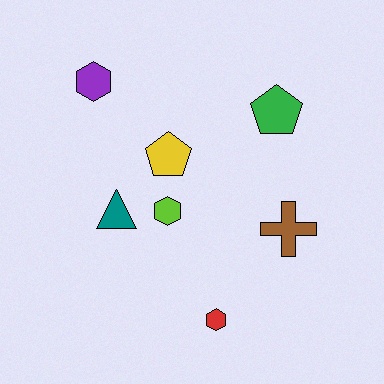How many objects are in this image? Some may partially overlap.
There are 7 objects.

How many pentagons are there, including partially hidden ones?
There are 2 pentagons.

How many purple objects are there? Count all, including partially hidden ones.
There is 1 purple object.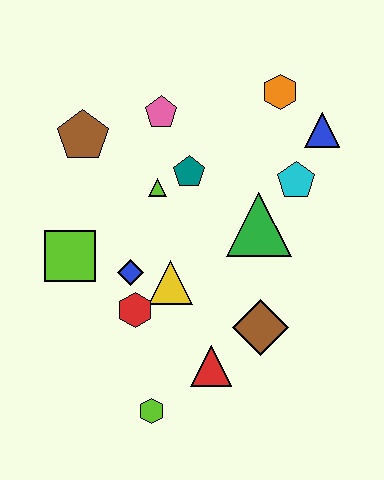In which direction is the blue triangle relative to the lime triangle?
The blue triangle is to the right of the lime triangle.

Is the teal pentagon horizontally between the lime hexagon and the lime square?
No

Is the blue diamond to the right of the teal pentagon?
No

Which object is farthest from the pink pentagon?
The lime hexagon is farthest from the pink pentagon.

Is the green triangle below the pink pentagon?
Yes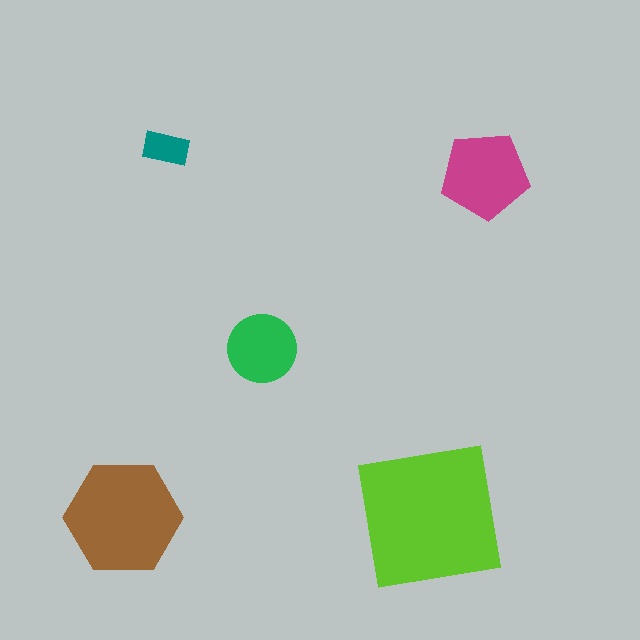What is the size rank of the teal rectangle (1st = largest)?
5th.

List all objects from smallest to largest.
The teal rectangle, the green circle, the magenta pentagon, the brown hexagon, the lime square.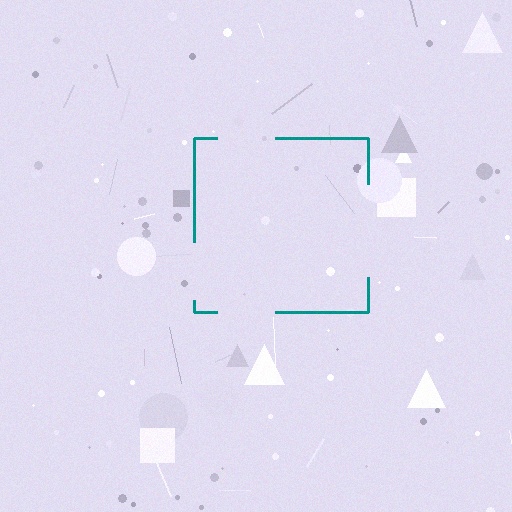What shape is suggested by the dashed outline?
The dashed outline suggests a square.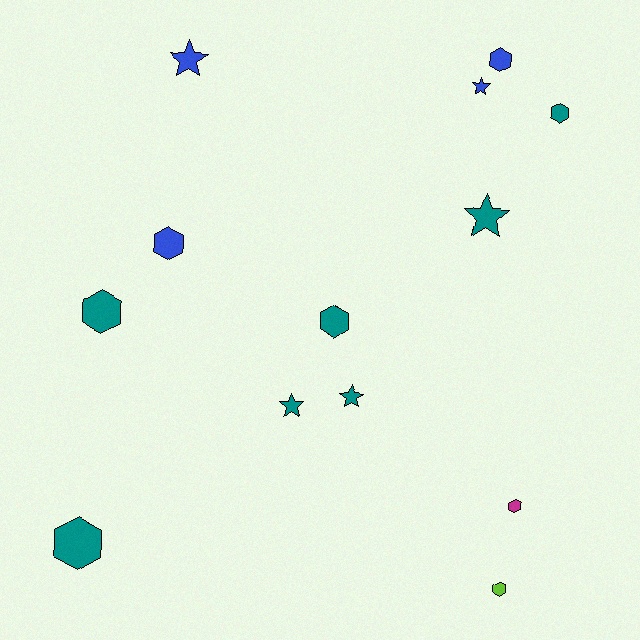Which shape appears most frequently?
Hexagon, with 8 objects.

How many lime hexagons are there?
There is 1 lime hexagon.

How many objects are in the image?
There are 13 objects.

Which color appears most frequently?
Teal, with 7 objects.